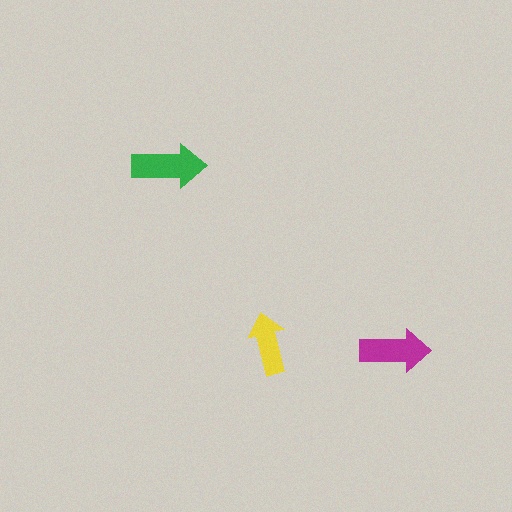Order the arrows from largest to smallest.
the green one, the magenta one, the yellow one.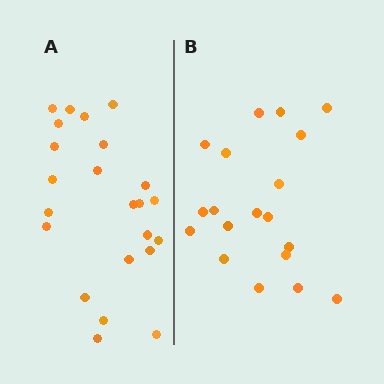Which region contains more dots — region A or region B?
Region A (the left region) has more dots.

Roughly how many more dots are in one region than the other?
Region A has about 4 more dots than region B.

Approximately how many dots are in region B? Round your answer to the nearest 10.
About 20 dots. (The exact count is 19, which rounds to 20.)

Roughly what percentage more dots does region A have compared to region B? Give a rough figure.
About 20% more.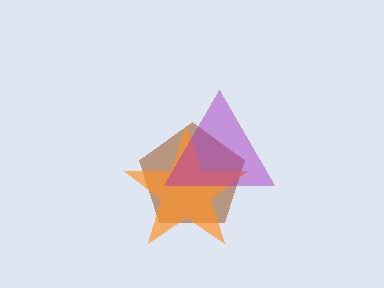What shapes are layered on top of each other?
The layered shapes are: a brown pentagon, an orange star, a purple triangle.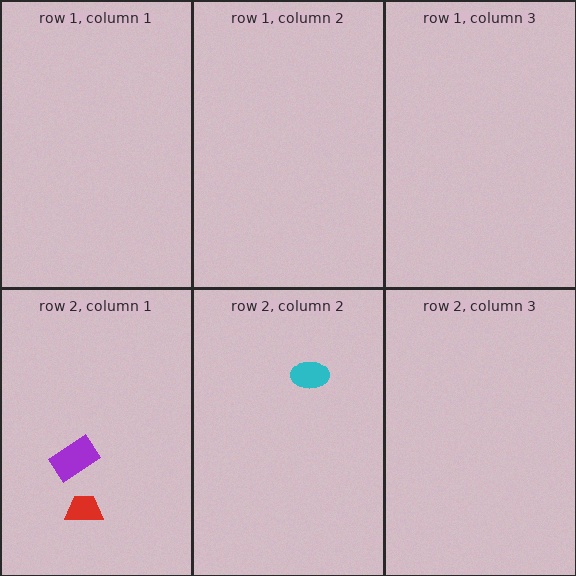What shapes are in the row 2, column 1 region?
The red trapezoid, the purple rectangle.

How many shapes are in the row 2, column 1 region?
2.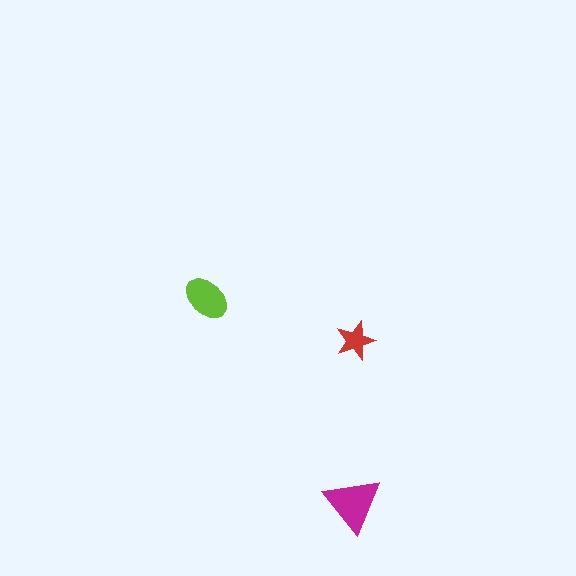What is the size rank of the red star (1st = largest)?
3rd.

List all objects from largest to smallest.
The magenta triangle, the lime ellipse, the red star.